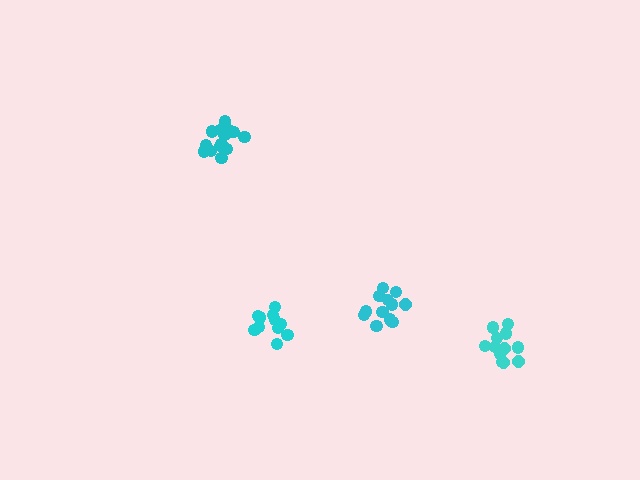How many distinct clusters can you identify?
There are 4 distinct clusters.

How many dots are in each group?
Group 1: 12 dots, Group 2: 12 dots, Group 3: 15 dots, Group 4: 11 dots (50 total).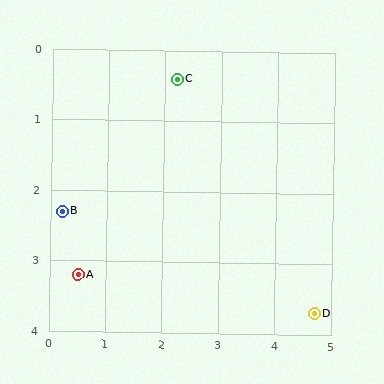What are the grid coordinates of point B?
Point B is at approximately (0.2, 2.3).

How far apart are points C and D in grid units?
Points C and D are about 4.1 grid units apart.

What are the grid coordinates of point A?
Point A is at approximately (0.5, 3.2).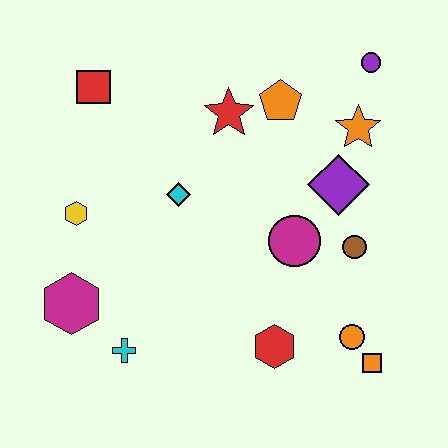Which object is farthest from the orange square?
The red square is farthest from the orange square.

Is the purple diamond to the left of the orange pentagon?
No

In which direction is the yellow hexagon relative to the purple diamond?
The yellow hexagon is to the left of the purple diamond.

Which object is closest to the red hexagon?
The orange circle is closest to the red hexagon.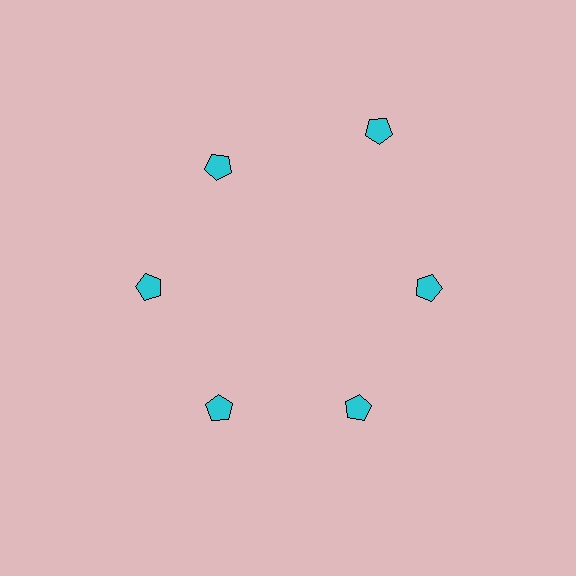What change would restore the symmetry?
The symmetry would be restored by moving it inward, back onto the ring so that all 6 pentagons sit at equal angles and equal distance from the center.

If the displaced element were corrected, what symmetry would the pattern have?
It would have 6-fold rotational symmetry — the pattern would map onto itself every 60 degrees.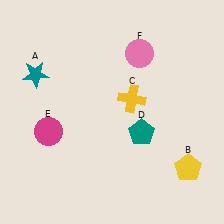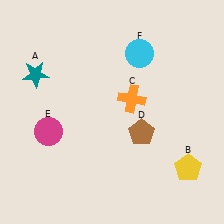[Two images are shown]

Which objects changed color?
C changed from yellow to orange. D changed from teal to brown. F changed from pink to cyan.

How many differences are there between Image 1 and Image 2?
There are 3 differences between the two images.